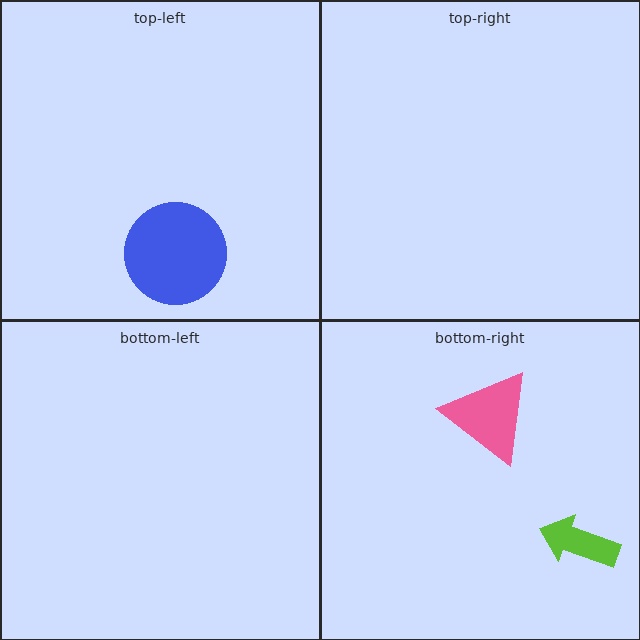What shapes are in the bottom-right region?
The lime arrow, the pink triangle.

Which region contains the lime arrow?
The bottom-right region.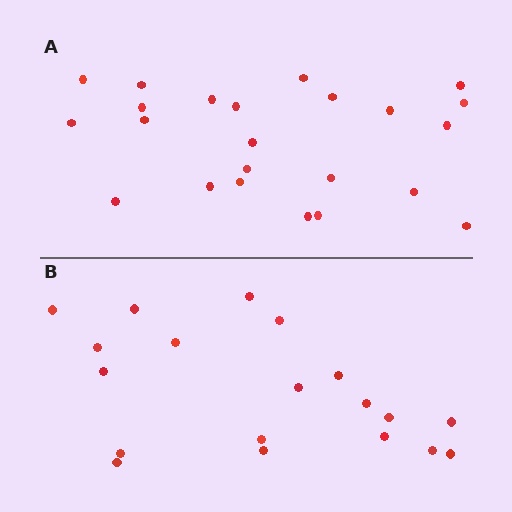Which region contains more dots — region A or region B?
Region A (the top region) has more dots.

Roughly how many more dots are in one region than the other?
Region A has about 4 more dots than region B.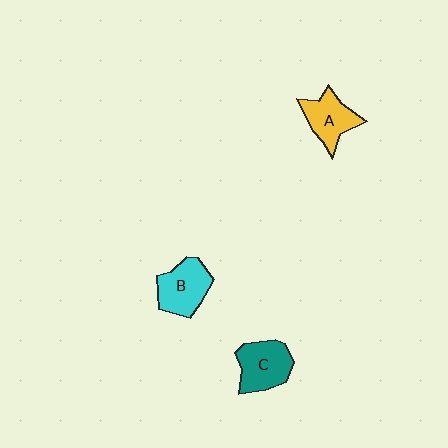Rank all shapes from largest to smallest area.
From largest to smallest: B (cyan), C (teal), A (yellow).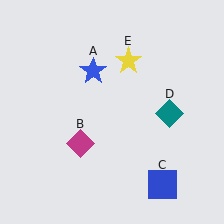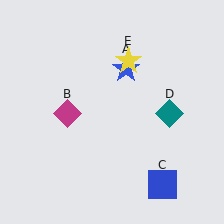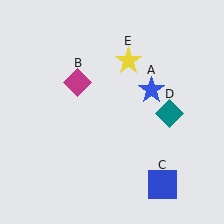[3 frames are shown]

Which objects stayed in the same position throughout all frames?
Blue square (object C) and teal diamond (object D) and yellow star (object E) remained stationary.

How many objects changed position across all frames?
2 objects changed position: blue star (object A), magenta diamond (object B).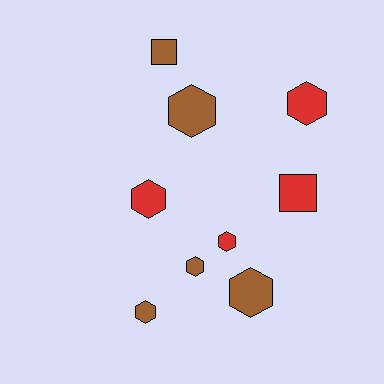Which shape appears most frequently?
Hexagon, with 7 objects.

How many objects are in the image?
There are 9 objects.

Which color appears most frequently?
Brown, with 5 objects.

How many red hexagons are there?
There are 3 red hexagons.